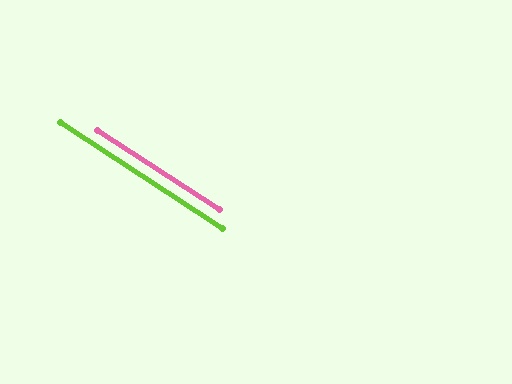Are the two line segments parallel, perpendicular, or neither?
Parallel — their directions differ by only 0.6°.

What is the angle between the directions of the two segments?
Approximately 1 degree.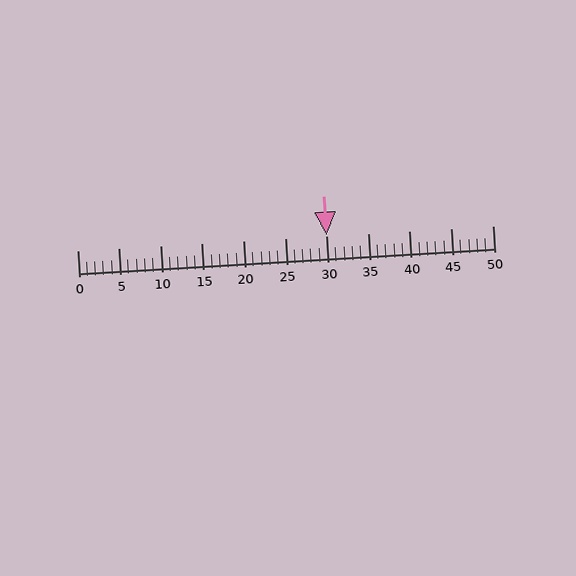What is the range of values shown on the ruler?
The ruler shows values from 0 to 50.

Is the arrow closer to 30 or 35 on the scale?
The arrow is closer to 30.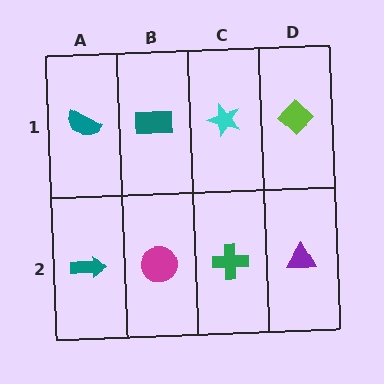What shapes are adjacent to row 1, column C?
A green cross (row 2, column C), a teal rectangle (row 1, column B), a lime diamond (row 1, column D).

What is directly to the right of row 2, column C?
A purple triangle.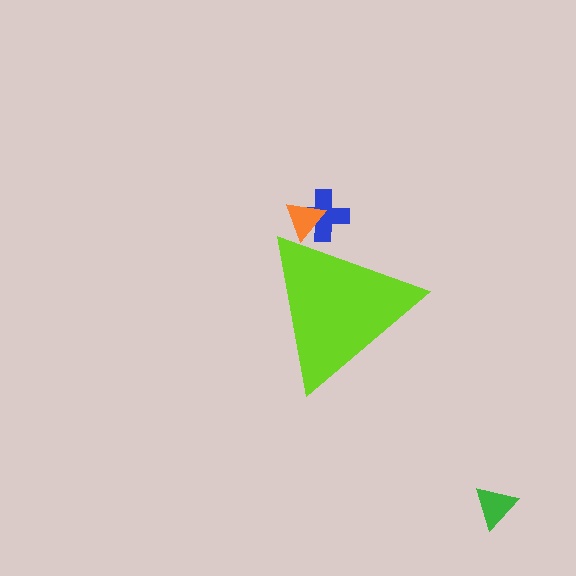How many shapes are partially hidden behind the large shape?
2 shapes are partially hidden.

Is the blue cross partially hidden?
Yes, the blue cross is partially hidden behind the lime triangle.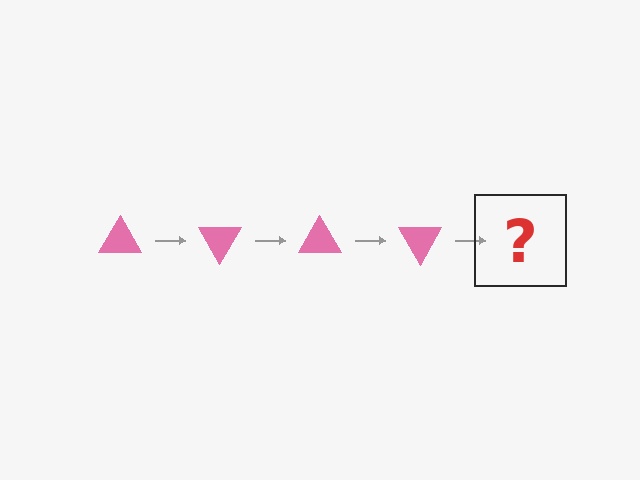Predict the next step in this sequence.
The next step is a pink triangle rotated 240 degrees.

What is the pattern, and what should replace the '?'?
The pattern is that the triangle rotates 60 degrees each step. The '?' should be a pink triangle rotated 240 degrees.